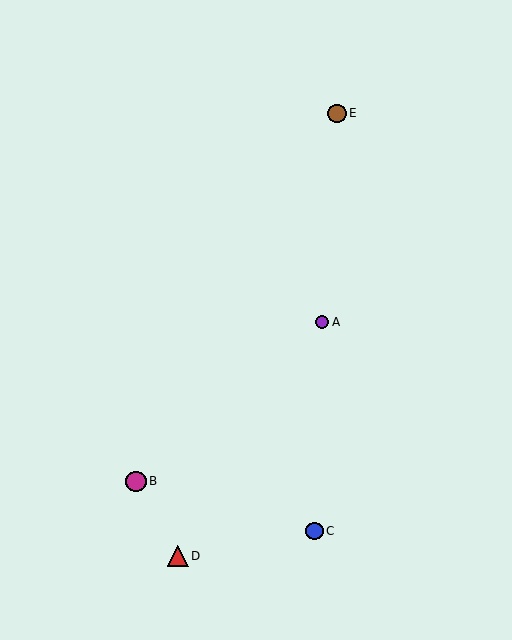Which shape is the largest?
The red triangle (labeled D) is the largest.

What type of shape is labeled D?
Shape D is a red triangle.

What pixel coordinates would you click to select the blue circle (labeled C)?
Click at (315, 531) to select the blue circle C.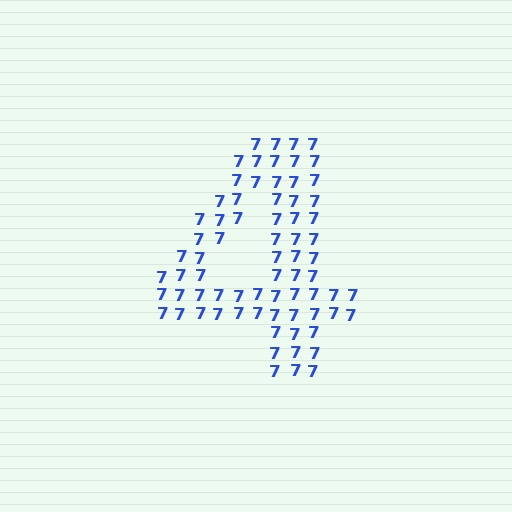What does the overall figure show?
The overall figure shows the digit 4.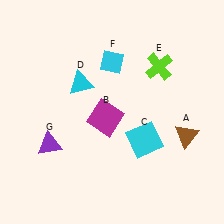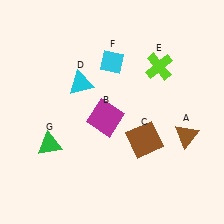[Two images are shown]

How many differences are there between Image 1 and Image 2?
There are 2 differences between the two images.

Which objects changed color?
C changed from cyan to brown. G changed from purple to green.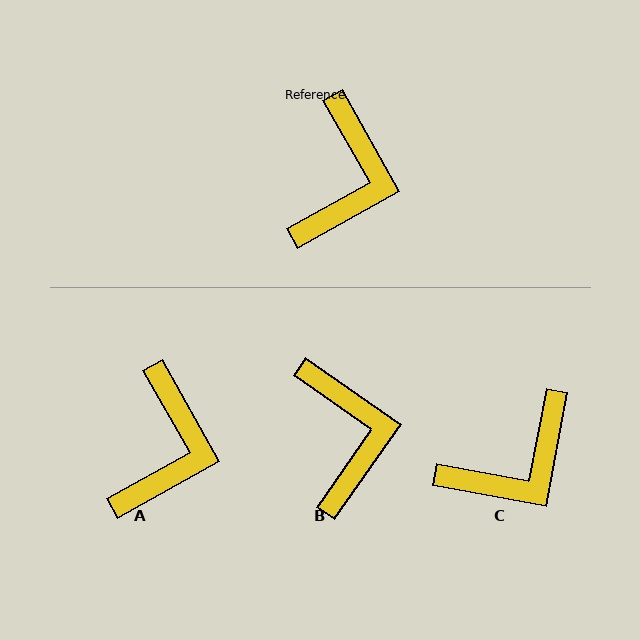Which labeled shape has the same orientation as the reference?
A.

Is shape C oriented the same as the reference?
No, it is off by about 40 degrees.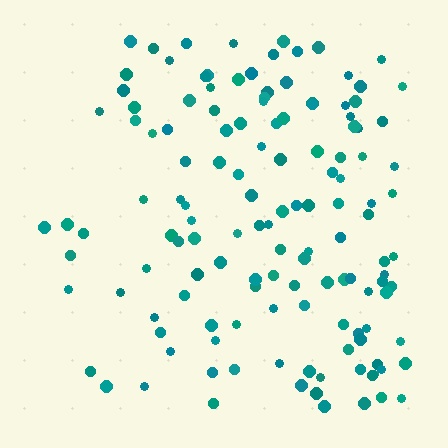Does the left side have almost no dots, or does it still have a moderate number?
Still a moderate number, just noticeably fewer than the right.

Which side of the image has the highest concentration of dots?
The right.